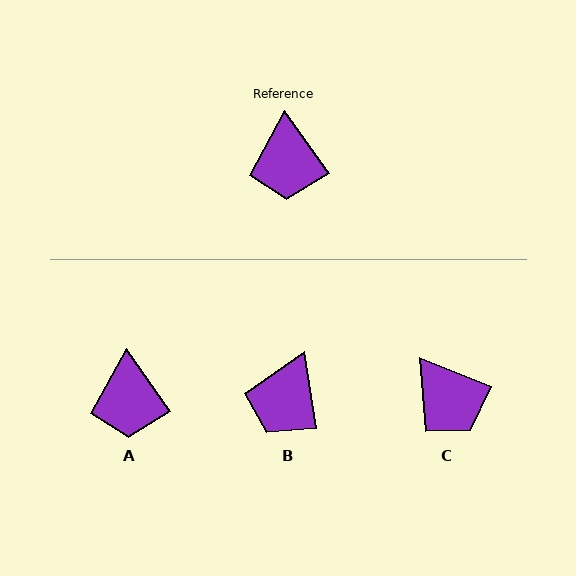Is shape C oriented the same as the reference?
No, it is off by about 33 degrees.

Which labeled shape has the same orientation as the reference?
A.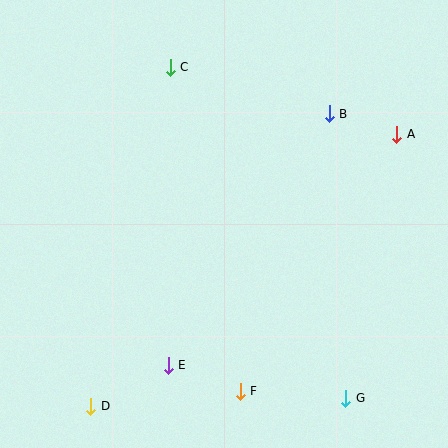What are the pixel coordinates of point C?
Point C is at (170, 67).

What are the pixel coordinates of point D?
Point D is at (91, 406).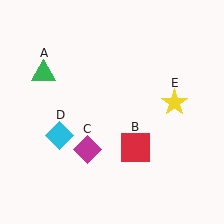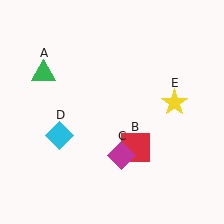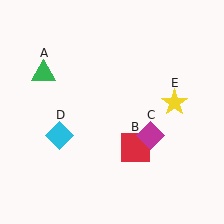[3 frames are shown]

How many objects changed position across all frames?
1 object changed position: magenta diamond (object C).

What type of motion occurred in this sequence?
The magenta diamond (object C) rotated counterclockwise around the center of the scene.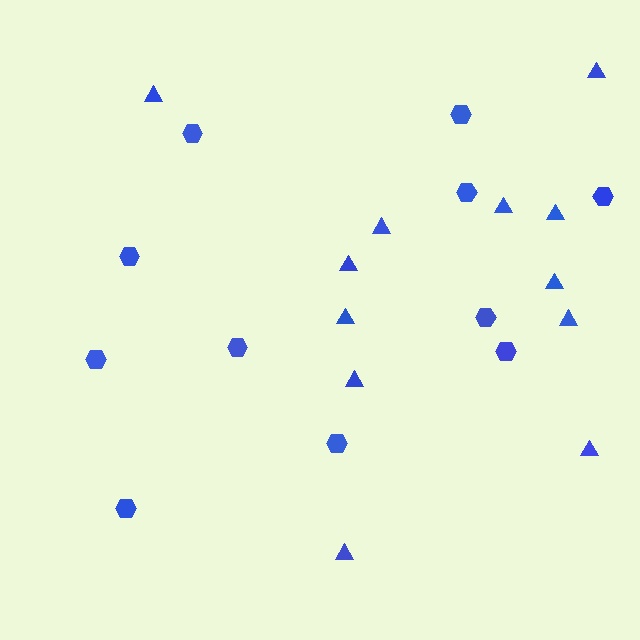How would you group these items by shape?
There are 2 groups: one group of triangles (12) and one group of hexagons (11).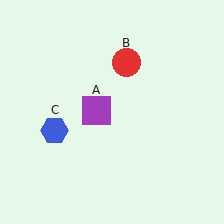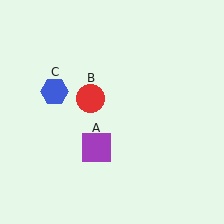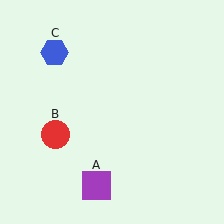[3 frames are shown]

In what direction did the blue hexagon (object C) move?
The blue hexagon (object C) moved up.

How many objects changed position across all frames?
3 objects changed position: purple square (object A), red circle (object B), blue hexagon (object C).